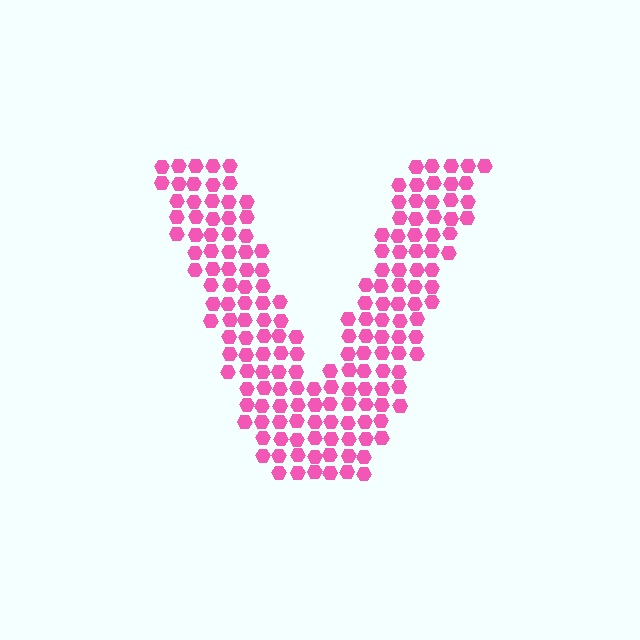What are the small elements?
The small elements are hexagons.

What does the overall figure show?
The overall figure shows the letter V.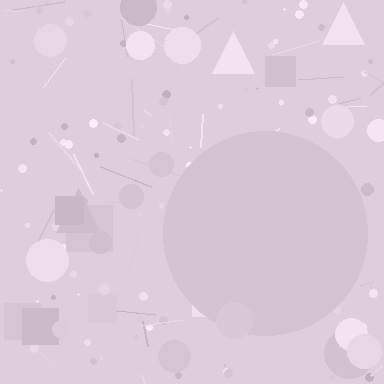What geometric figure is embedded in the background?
A circle is embedded in the background.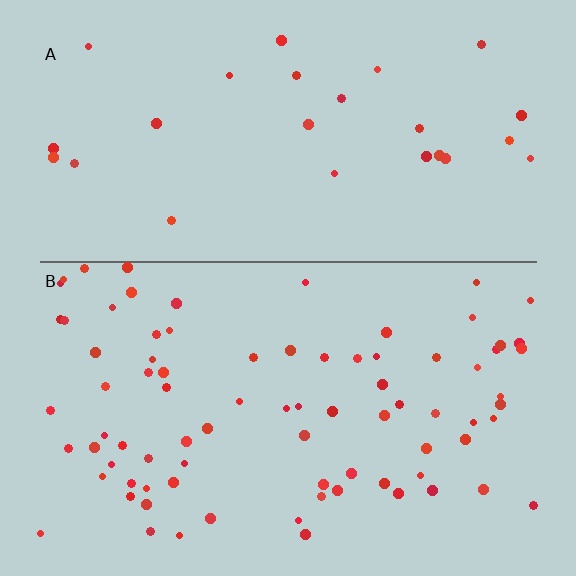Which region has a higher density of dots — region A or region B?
B (the bottom).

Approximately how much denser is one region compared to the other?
Approximately 3.1× — region B over region A.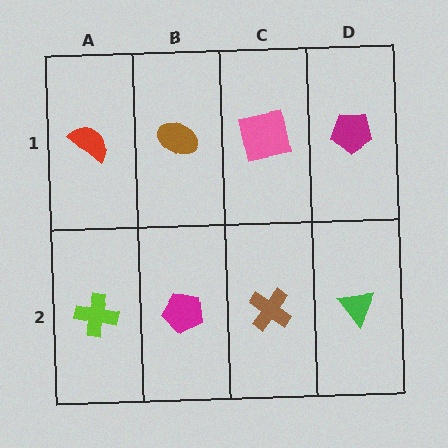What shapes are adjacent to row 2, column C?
A pink square (row 1, column C), a magenta pentagon (row 2, column B), a green triangle (row 2, column D).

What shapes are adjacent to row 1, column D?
A green triangle (row 2, column D), a pink square (row 1, column C).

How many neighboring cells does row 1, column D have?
2.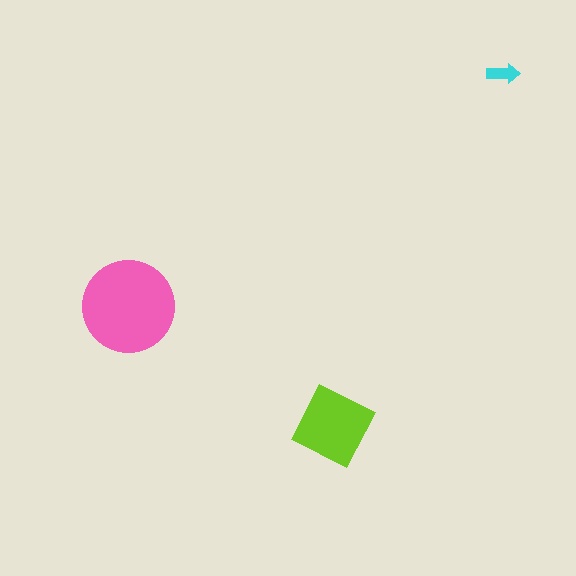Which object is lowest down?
The lime square is bottommost.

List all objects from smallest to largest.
The cyan arrow, the lime square, the pink circle.